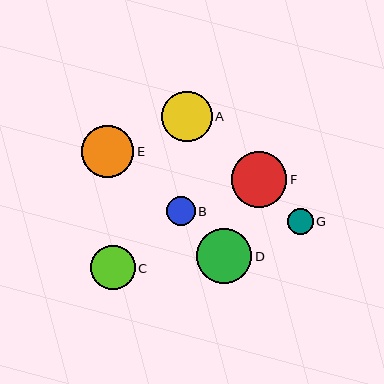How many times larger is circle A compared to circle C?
Circle A is approximately 1.1 times the size of circle C.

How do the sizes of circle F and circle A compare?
Circle F and circle A are approximately the same size.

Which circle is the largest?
Circle F is the largest with a size of approximately 56 pixels.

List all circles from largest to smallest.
From largest to smallest: F, D, E, A, C, B, G.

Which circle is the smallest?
Circle G is the smallest with a size of approximately 26 pixels.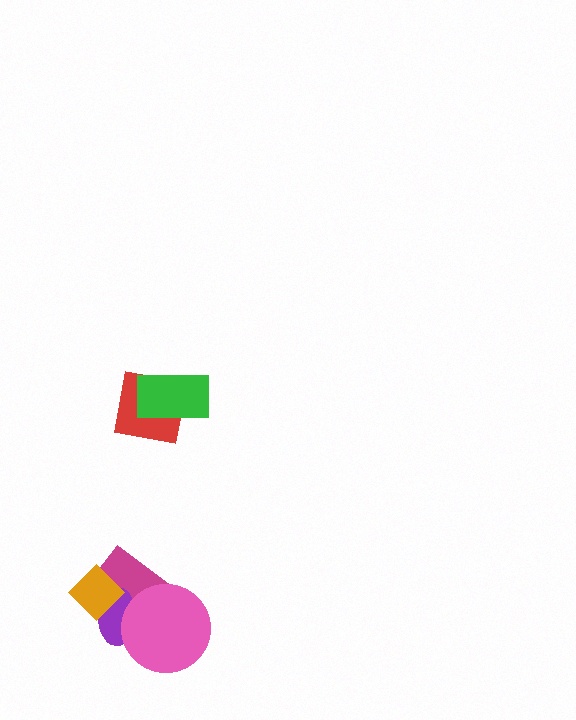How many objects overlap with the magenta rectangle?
3 objects overlap with the magenta rectangle.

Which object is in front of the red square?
The green rectangle is in front of the red square.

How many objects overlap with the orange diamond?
2 objects overlap with the orange diamond.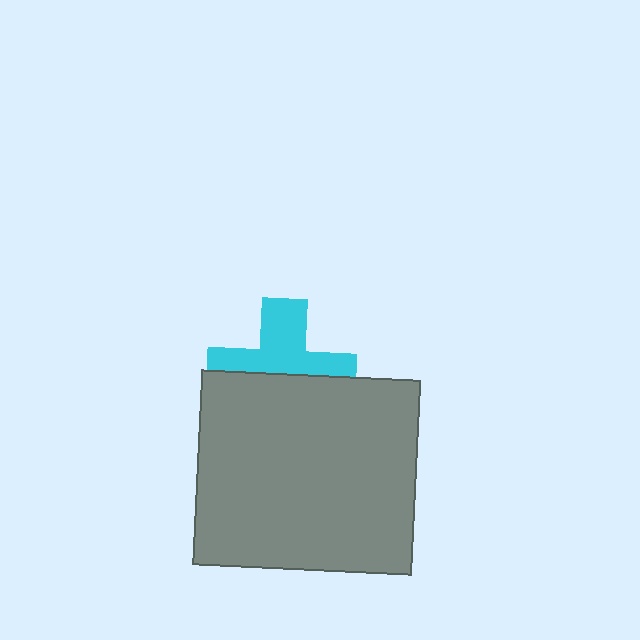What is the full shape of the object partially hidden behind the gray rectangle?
The partially hidden object is a cyan cross.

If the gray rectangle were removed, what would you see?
You would see the complete cyan cross.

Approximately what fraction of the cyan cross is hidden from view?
Roughly 49% of the cyan cross is hidden behind the gray rectangle.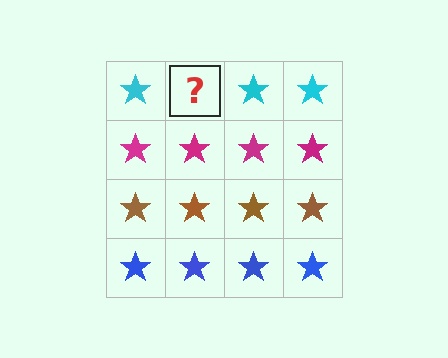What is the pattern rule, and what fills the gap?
The rule is that each row has a consistent color. The gap should be filled with a cyan star.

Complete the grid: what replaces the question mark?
The question mark should be replaced with a cyan star.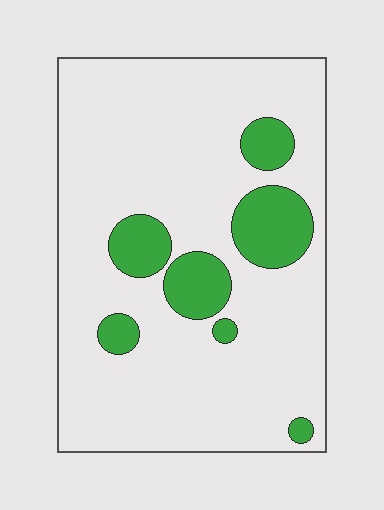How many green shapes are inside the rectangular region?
7.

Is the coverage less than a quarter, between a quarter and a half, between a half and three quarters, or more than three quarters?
Less than a quarter.